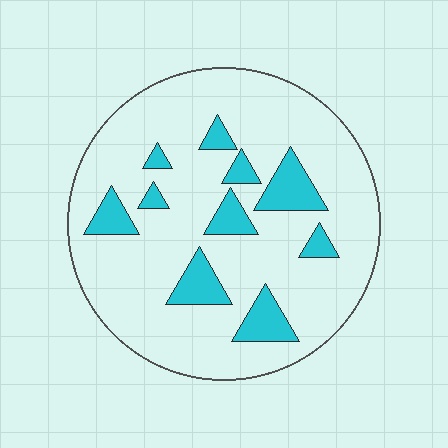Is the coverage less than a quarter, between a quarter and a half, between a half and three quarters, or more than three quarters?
Less than a quarter.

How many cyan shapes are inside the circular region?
10.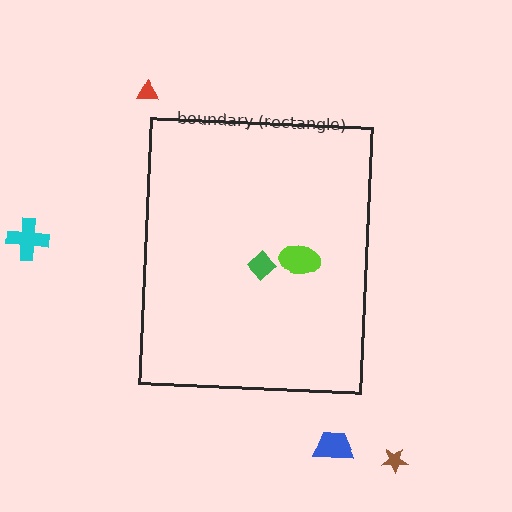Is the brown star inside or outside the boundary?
Outside.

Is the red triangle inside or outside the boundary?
Outside.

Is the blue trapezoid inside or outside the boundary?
Outside.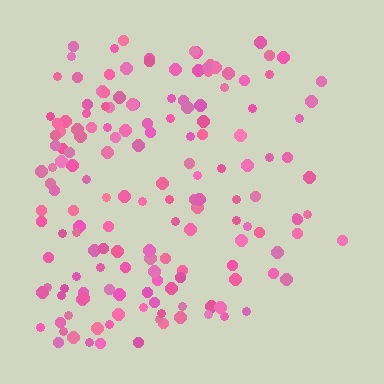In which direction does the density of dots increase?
From right to left, with the left side densest.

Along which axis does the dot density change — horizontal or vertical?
Horizontal.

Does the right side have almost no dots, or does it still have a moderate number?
Still a moderate number, just noticeably fewer than the left.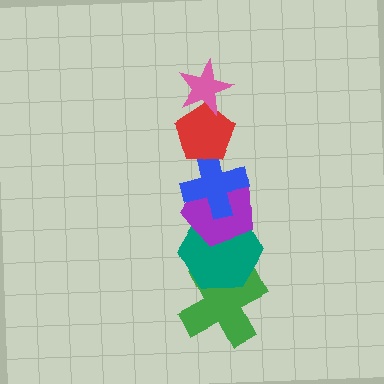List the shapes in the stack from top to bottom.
From top to bottom: the pink star, the red pentagon, the blue cross, the purple pentagon, the teal hexagon, the green cross.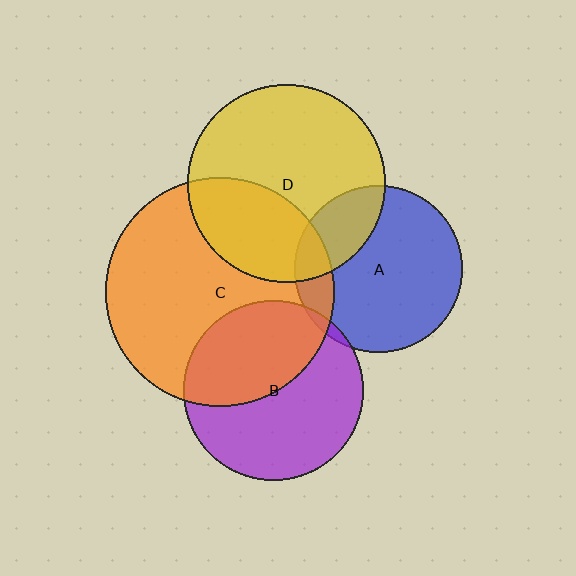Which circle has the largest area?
Circle C (orange).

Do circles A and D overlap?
Yes.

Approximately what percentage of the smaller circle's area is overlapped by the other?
Approximately 25%.